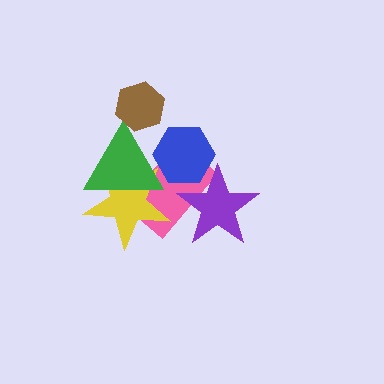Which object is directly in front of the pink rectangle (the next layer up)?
The yellow star is directly in front of the pink rectangle.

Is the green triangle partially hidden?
Yes, it is partially covered by another shape.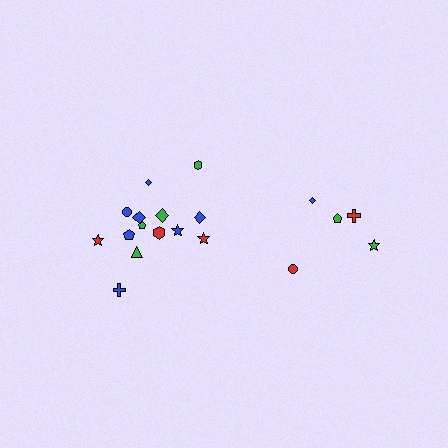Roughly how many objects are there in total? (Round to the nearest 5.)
Roughly 20 objects in total.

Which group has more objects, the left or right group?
The left group.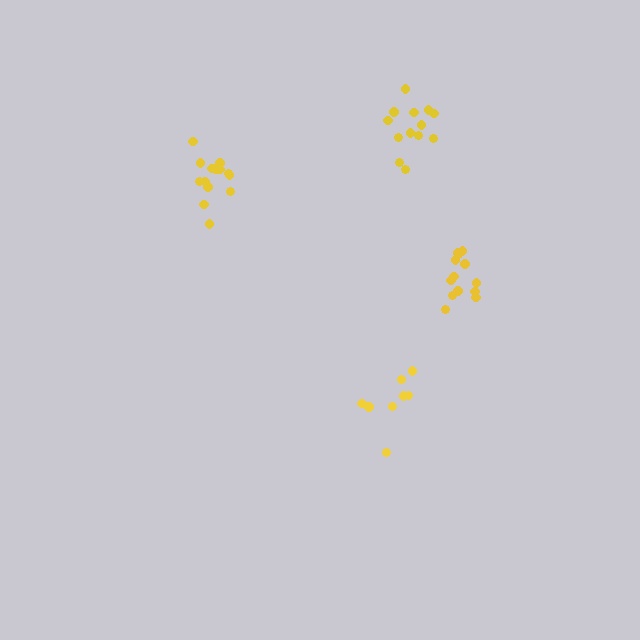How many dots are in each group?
Group 1: 13 dots, Group 2: 13 dots, Group 3: 8 dots, Group 4: 14 dots (48 total).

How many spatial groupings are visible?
There are 4 spatial groupings.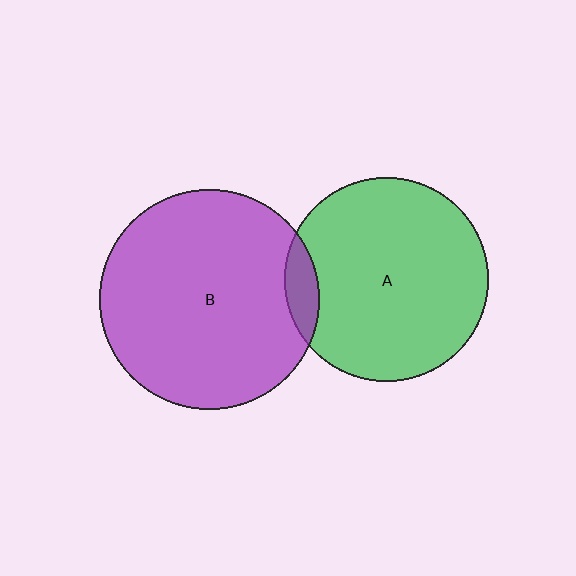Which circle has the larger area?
Circle B (purple).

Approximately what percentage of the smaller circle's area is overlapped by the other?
Approximately 10%.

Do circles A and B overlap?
Yes.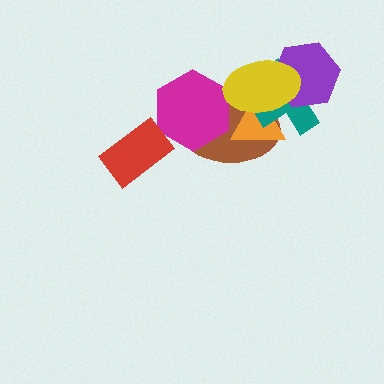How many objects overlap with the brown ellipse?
4 objects overlap with the brown ellipse.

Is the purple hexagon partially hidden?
Yes, it is partially covered by another shape.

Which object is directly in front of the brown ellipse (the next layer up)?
The orange triangle is directly in front of the brown ellipse.